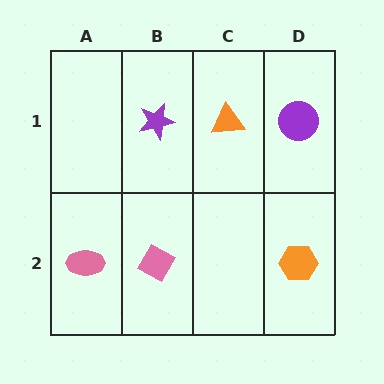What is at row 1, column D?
A purple circle.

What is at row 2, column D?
An orange hexagon.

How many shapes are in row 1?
3 shapes.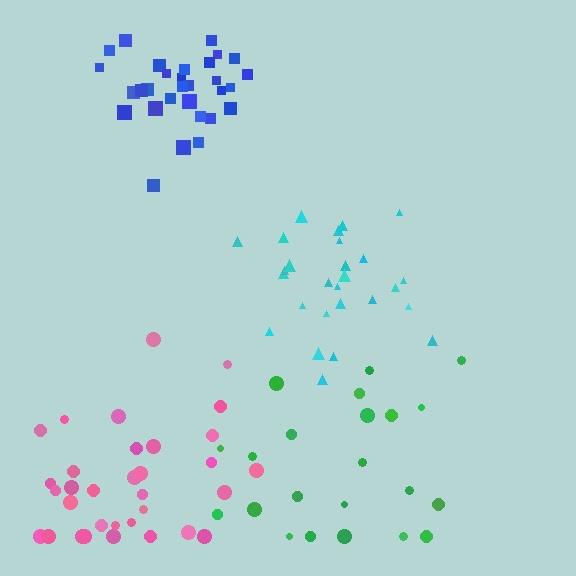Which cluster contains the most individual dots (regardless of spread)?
Pink (33).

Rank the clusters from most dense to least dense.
blue, cyan, pink, green.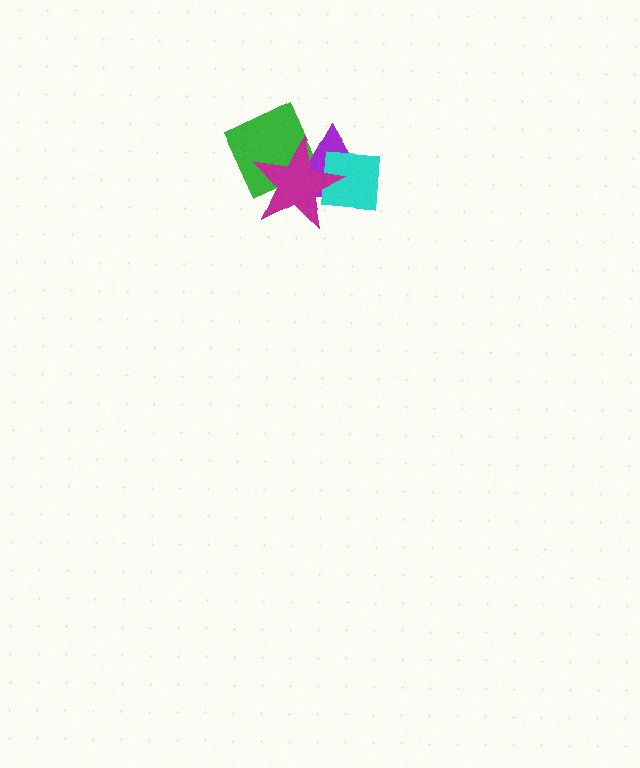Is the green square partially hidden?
Yes, it is partially covered by another shape.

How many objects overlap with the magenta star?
3 objects overlap with the magenta star.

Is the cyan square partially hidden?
Yes, it is partially covered by another shape.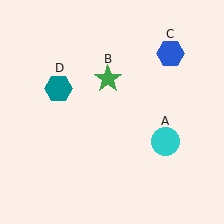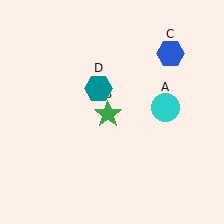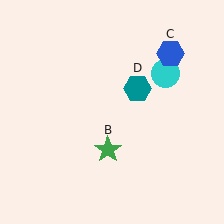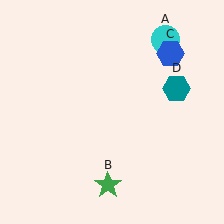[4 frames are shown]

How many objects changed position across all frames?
3 objects changed position: cyan circle (object A), green star (object B), teal hexagon (object D).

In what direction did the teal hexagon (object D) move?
The teal hexagon (object D) moved right.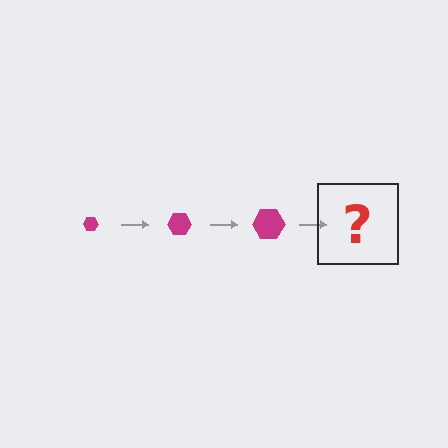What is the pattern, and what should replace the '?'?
The pattern is that the hexagon gets progressively larger each step. The '?' should be a magenta hexagon, larger than the previous one.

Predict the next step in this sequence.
The next step is a magenta hexagon, larger than the previous one.